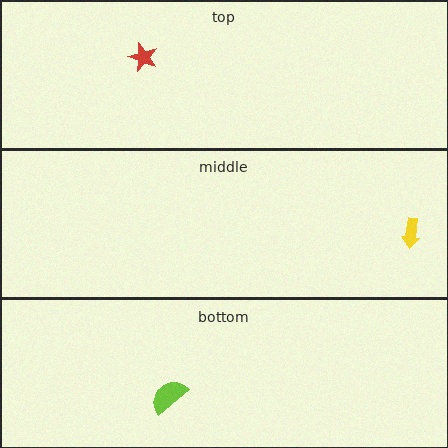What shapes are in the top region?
The red star.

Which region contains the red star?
The top region.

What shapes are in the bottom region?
The lime semicircle.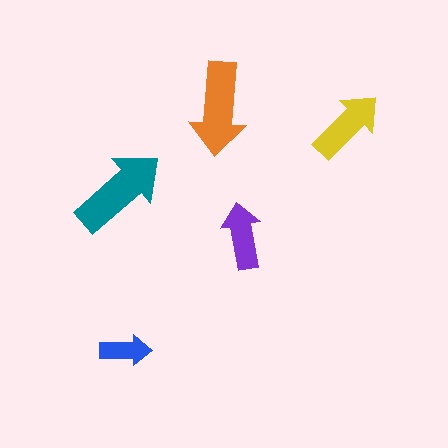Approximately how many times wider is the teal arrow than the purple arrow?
About 1.5 times wider.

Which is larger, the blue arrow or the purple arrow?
The purple one.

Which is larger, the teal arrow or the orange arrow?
The teal one.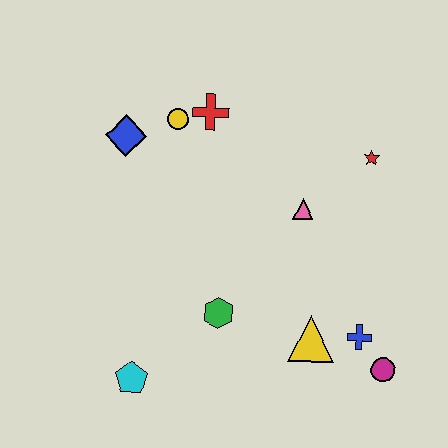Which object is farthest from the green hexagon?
The red star is farthest from the green hexagon.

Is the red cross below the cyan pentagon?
No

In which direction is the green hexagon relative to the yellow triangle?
The green hexagon is to the left of the yellow triangle.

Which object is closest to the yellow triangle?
The blue cross is closest to the yellow triangle.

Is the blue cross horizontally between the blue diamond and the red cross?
No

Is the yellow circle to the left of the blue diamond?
No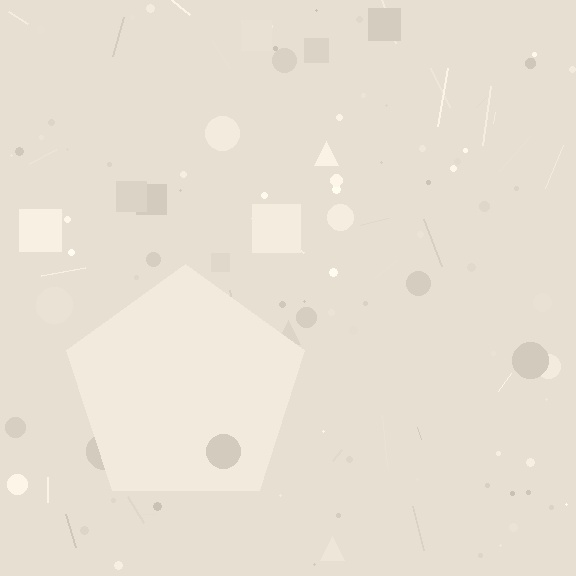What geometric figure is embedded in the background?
A pentagon is embedded in the background.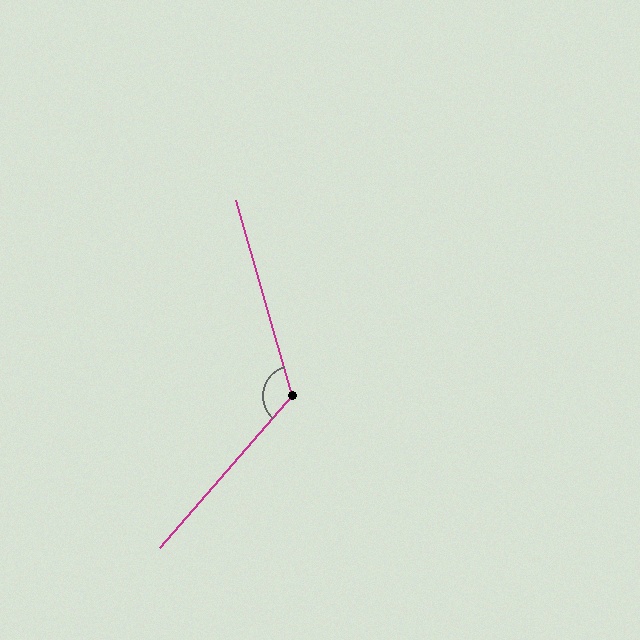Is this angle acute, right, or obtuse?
It is obtuse.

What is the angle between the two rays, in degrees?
Approximately 123 degrees.